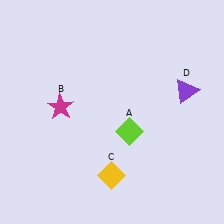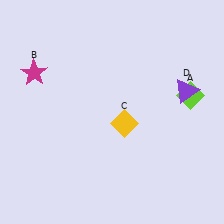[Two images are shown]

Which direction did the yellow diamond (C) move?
The yellow diamond (C) moved up.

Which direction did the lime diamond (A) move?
The lime diamond (A) moved right.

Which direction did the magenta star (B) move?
The magenta star (B) moved up.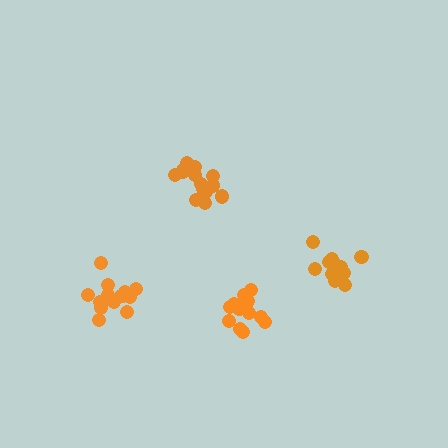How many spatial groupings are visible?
There are 4 spatial groupings.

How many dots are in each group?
Group 1: 16 dots, Group 2: 14 dots, Group 3: 14 dots, Group 4: 16 dots (60 total).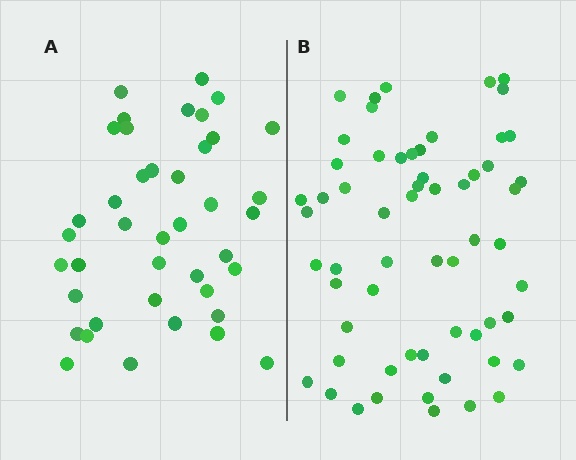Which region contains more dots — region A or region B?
Region B (the right region) has more dots.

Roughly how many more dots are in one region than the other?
Region B has approximately 20 more dots than region A.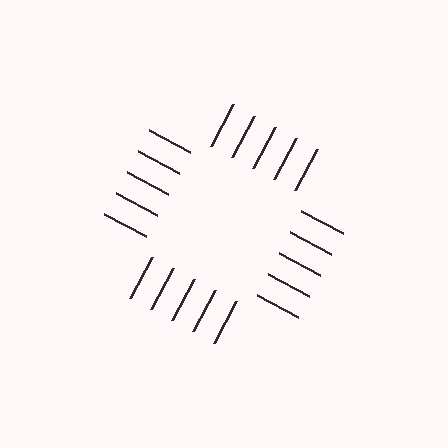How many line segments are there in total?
20 — 5 along each of the 4 edges.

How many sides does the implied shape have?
4 sides — the line-ends trace a square.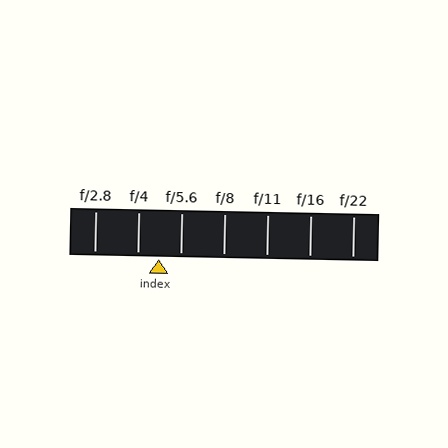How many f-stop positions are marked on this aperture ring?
There are 7 f-stop positions marked.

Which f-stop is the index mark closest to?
The index mark is closest to f/4.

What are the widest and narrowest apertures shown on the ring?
The widest aperture shown is f/2.8 and the narrowest is f/22.